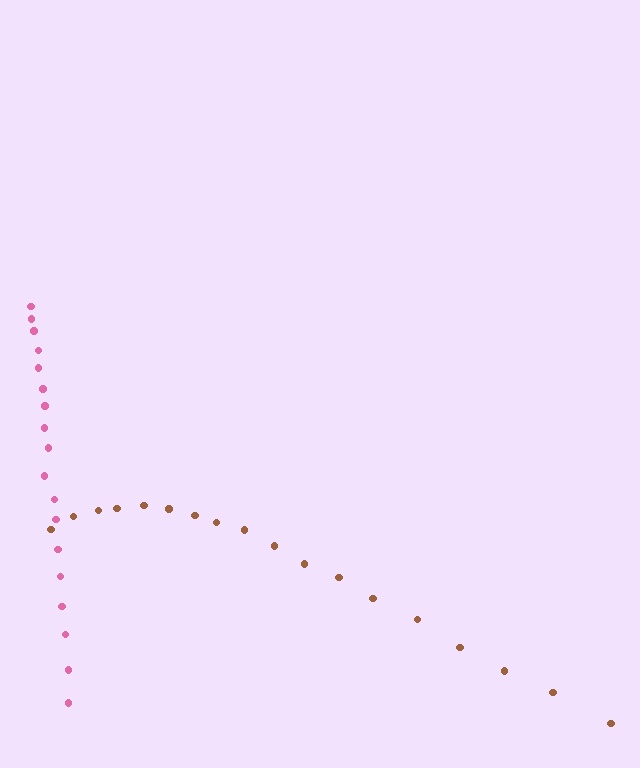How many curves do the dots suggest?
There are 2 distinct paths.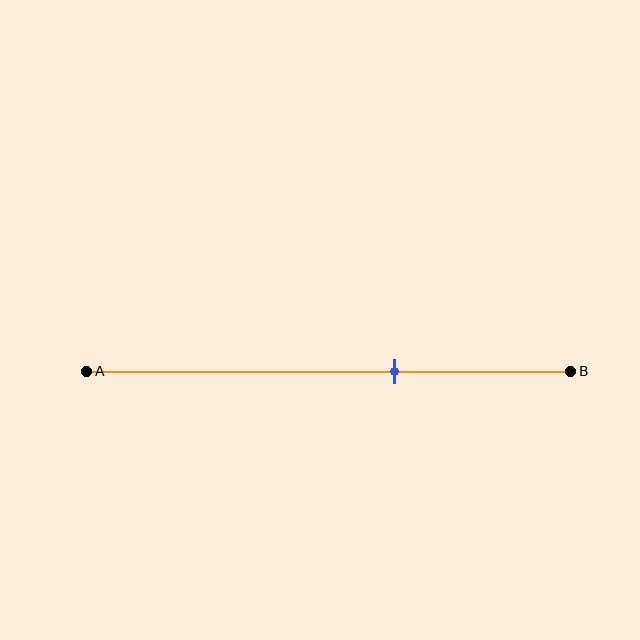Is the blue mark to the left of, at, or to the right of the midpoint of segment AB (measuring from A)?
The blue mark is to the right of the midpoint of segment AB.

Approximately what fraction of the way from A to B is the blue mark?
The blue mark is approximately 65% of the way from A to B.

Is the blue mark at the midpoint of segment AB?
No, the mark is at about 65% from A, not at the 50% midpoint.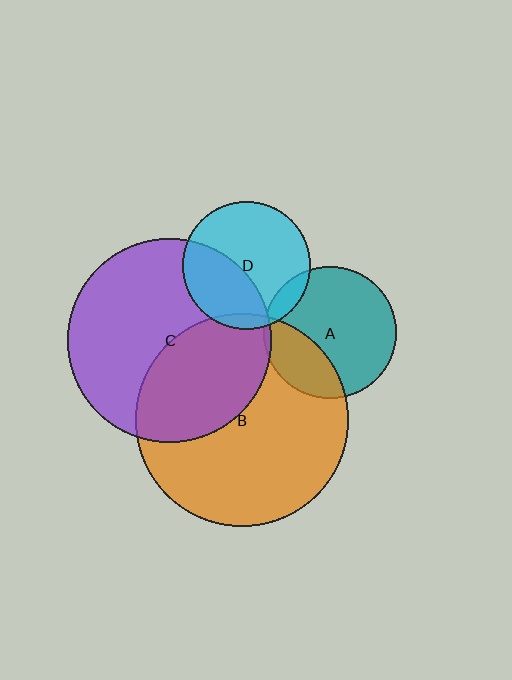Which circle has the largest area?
Circle B (orange).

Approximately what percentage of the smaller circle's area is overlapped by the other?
Approximately 40%.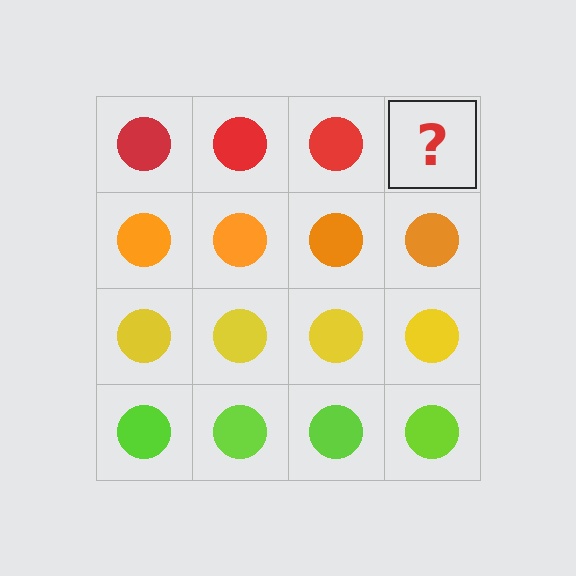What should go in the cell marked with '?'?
The missing cell should contain a red circle.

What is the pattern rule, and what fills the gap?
The rule is that each row has a consistent color. The gap should be filled with a red circle.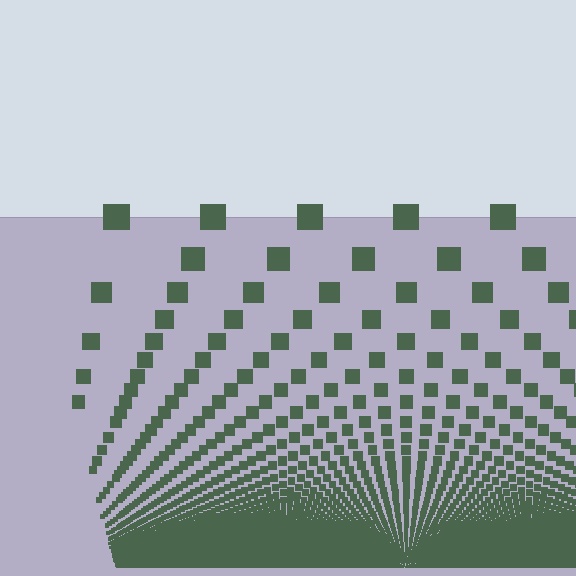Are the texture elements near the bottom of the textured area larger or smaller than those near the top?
Smaller. The gradient is inverted — elements near the bottom are smaller and denser.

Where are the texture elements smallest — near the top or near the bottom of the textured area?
Near the bottom.